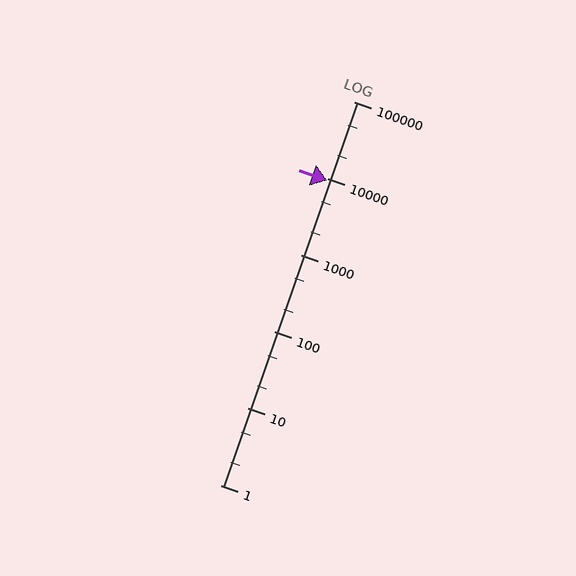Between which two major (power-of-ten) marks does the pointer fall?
The pointer is between 1000 and 10000.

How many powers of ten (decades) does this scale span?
The scale spans 5 decades, from 1 to 100000.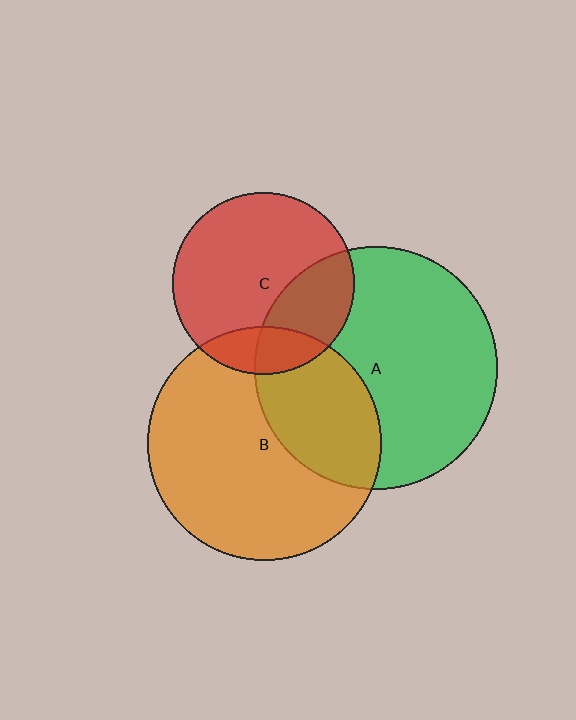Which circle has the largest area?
Circle A (green).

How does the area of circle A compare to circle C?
Approximately 1.8 times.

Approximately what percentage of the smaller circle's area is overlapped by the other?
Approximately 35%.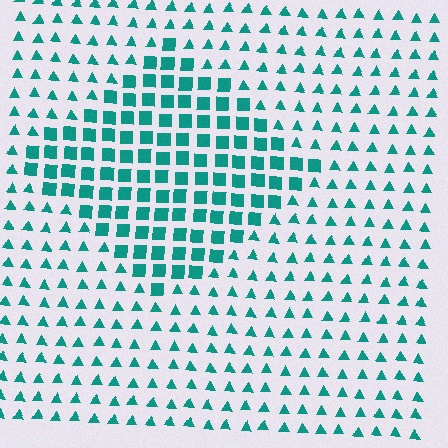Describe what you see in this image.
The image is filled with small teal elements arranged in a uniform grid. A diamond-shaped region contains squares, while the surrounding area contains triangles. The boundary is defined purely by the change in element shape.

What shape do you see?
I see a diamond.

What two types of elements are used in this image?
The image uses squares inside the diamond region and triangles outside it.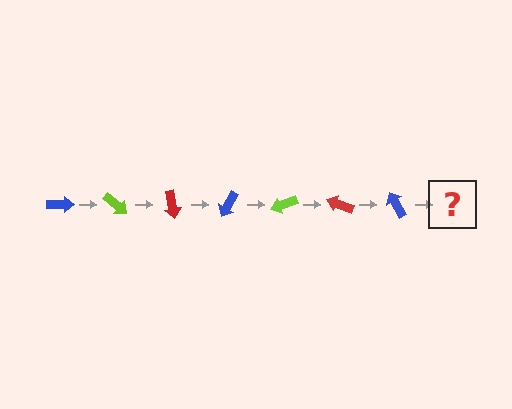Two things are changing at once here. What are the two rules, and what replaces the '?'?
The two rules are that it rotates 40 degrees each step and the color cycles through blue, lime, and red. The '?' should be a lime arrow, rotated 280 degrees from the start.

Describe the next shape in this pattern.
It should be a lime arrow, rotated 280 degrees from the start.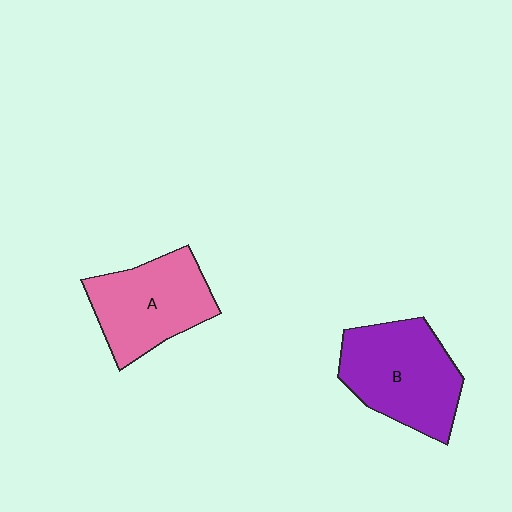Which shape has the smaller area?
Shape A (pink).